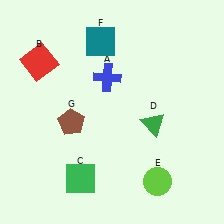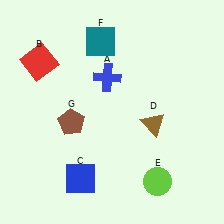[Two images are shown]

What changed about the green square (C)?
In Image 1, C is green. In Image 2, it changed to blue.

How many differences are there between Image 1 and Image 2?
There are 2 differences between the two images.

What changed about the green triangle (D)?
In Image 1, D is green. In Image 2, it changed to brown.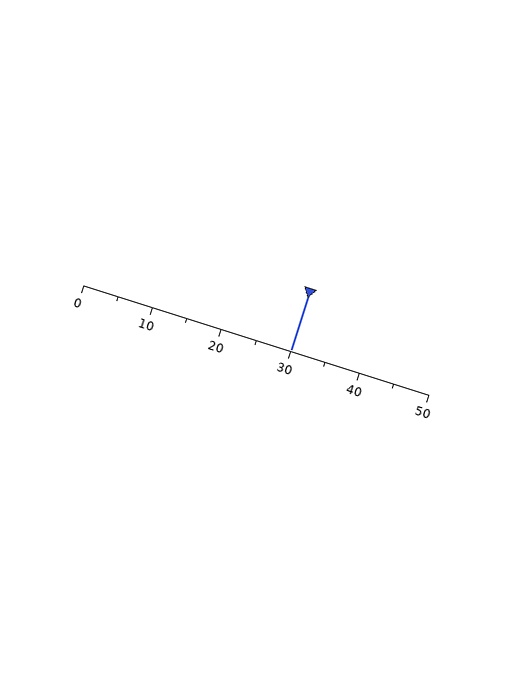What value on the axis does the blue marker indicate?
The marker indicates approximately 30.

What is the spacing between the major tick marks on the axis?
The major ticks are spaced 10 apart.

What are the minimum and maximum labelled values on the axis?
The axis runs from 0 to 50.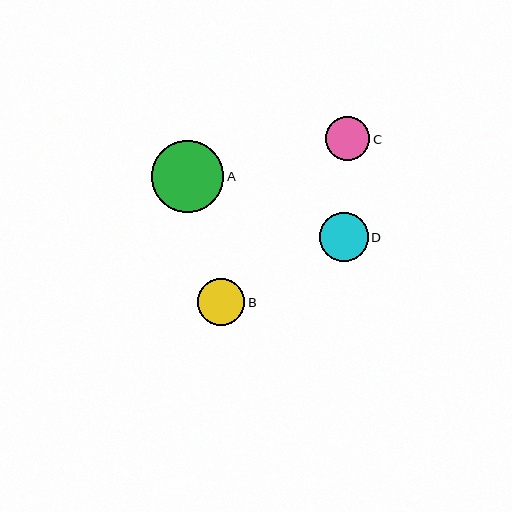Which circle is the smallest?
Circle C is the smallest with a size of approximately 44 pixels.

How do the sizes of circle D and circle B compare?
Circle D and circle B are approximately the same size.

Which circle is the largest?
Circle A is the largest with a size of approximately 72 pixels.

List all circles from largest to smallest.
From largest to smallest: A, D, B, C.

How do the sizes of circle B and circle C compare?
Circle B and circle C are approximately the same size.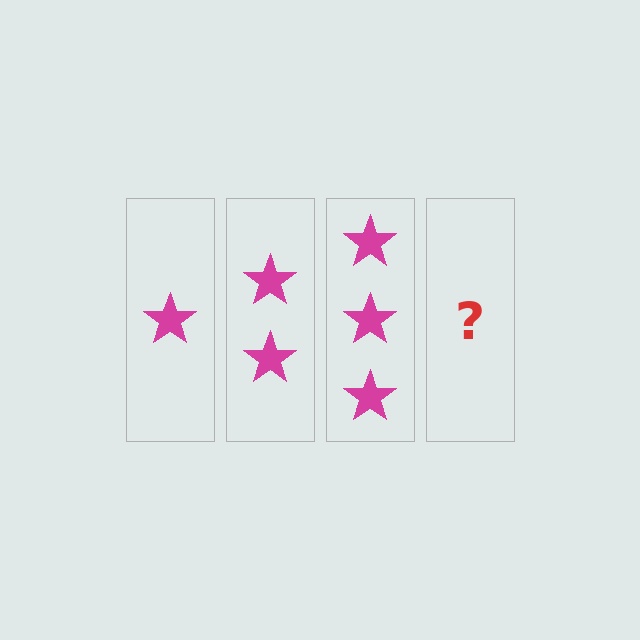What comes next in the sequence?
The next element should be 4 stars.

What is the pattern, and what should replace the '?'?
The pattern is that each step adds one more star. The '?' should be 4 stars.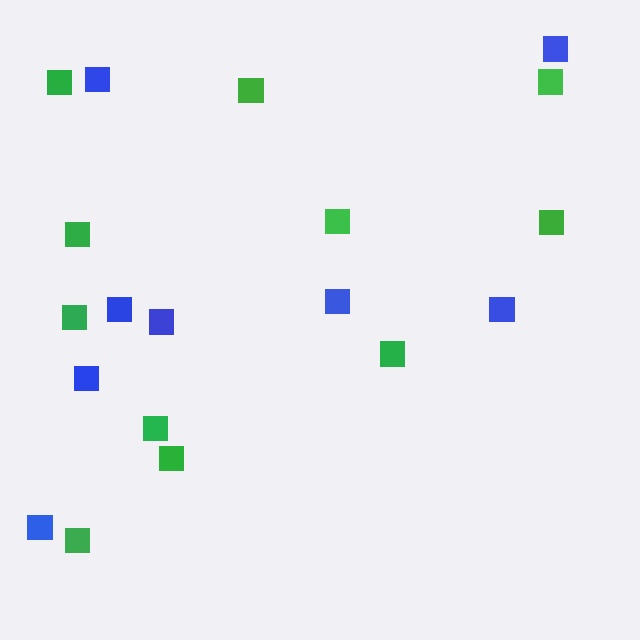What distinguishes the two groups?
There are 2 groups: one group of green squares (11) and one group of blue squares (8).